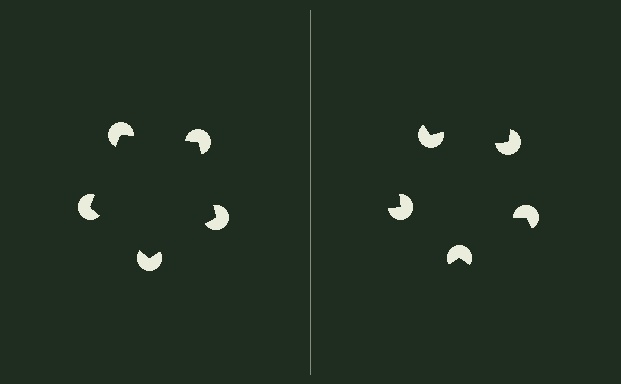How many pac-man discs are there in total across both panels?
10 — 5 on each side.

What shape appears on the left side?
An illusory pentagon.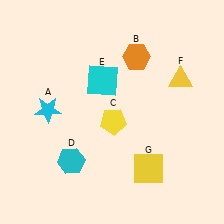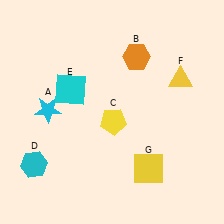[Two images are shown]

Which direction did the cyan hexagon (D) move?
The cyan hexagon (D) moved left.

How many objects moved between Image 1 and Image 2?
2 objects moved between the two images.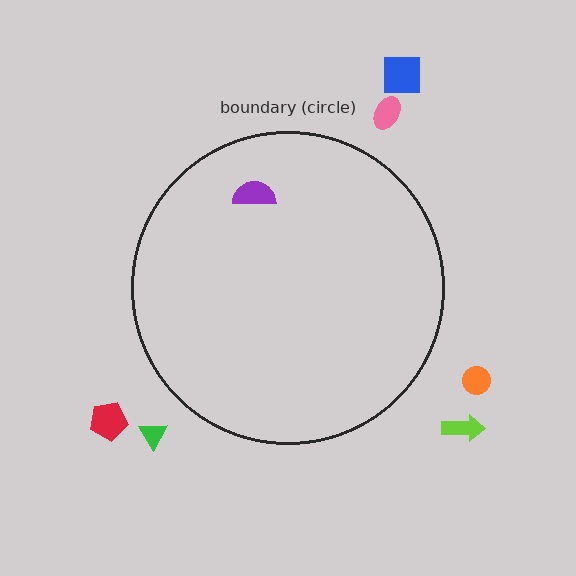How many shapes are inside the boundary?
1 inside, 6 outside.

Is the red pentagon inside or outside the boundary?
Outside.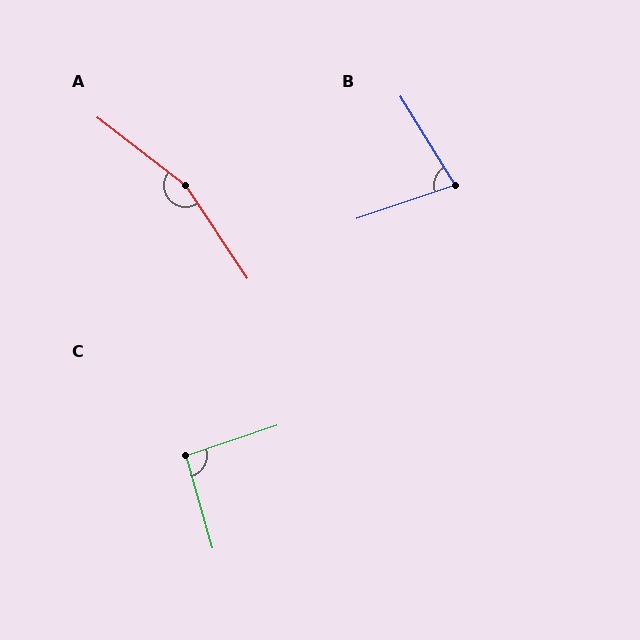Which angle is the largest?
A, at approximately 161 degrees.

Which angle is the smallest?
B, at approximately 77 degrees.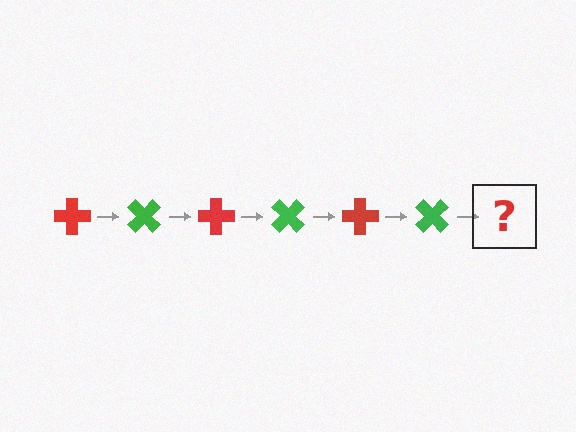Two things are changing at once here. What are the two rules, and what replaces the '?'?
The two rules are that it rotates 45 degrees each step and the color cycles through red and green. The '?' should be a red cross, rotated 270 degrees from the start.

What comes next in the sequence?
The next element should be a red cross, rotated 270 degrees from the start.